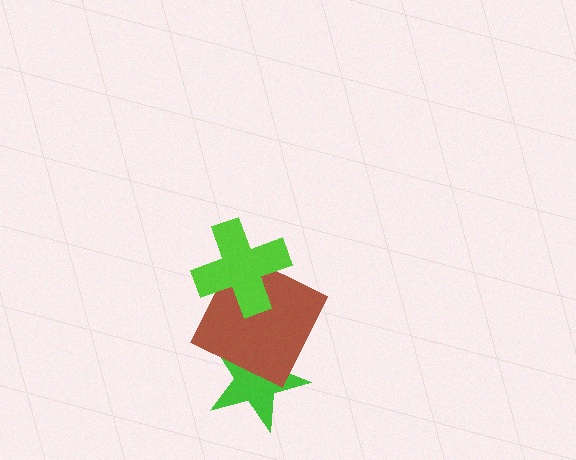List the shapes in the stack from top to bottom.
From top to bottom: the lime cross, the brown square, the green star.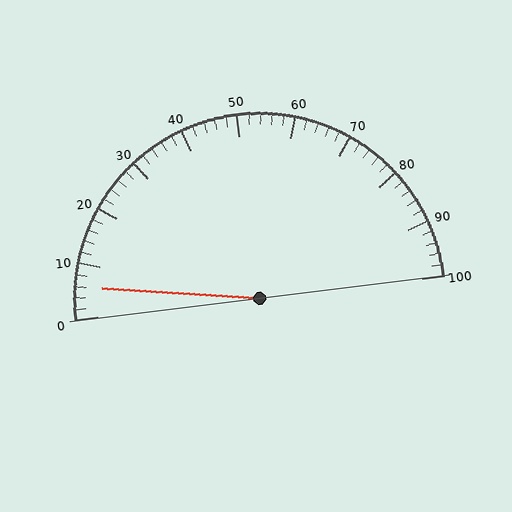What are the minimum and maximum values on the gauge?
The gauge ranges from 0 to 100.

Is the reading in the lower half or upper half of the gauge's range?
The reading is in the lower half of the range (0 to 100).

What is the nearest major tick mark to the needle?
The nearest major tick mark is 10.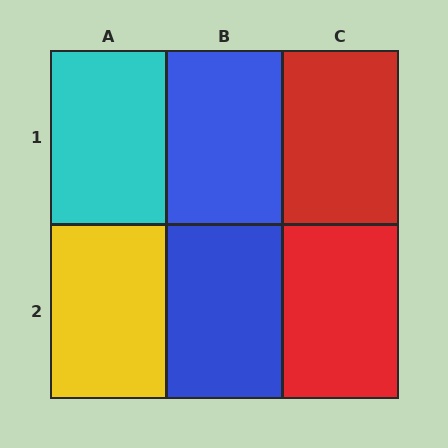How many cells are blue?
2 cells are blue.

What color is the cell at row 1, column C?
Red.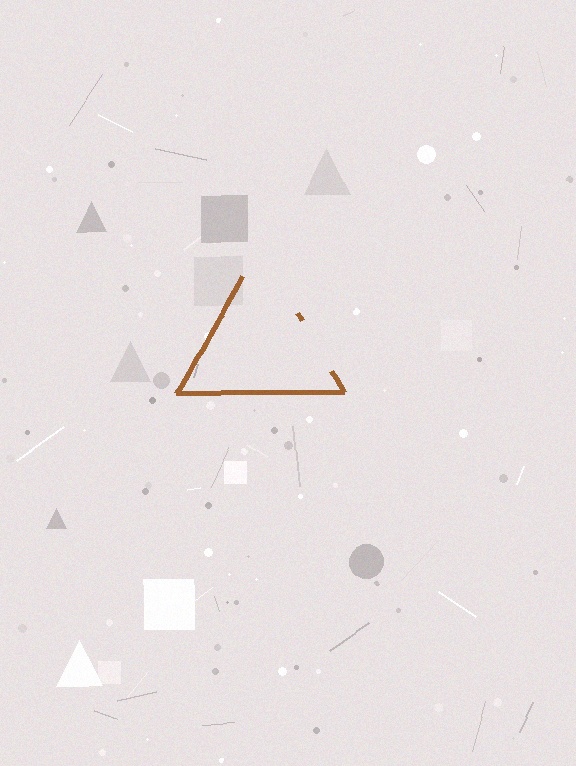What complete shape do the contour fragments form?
The contour fragments form a triangle.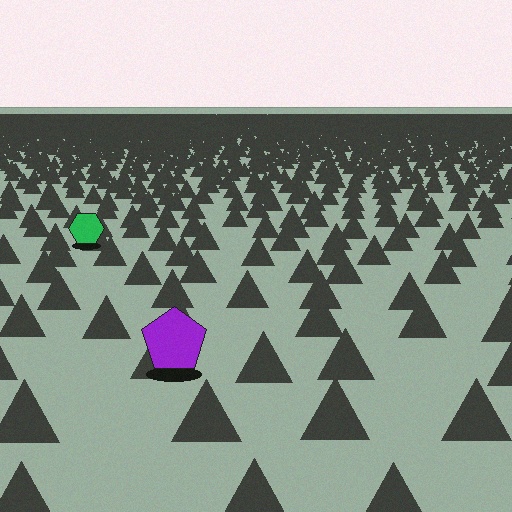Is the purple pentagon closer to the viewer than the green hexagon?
Yes. The purple pentagon is closer — you can tell from the texture gradient: the ground texture is coarser near it.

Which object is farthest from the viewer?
The green hexagon is farthest from the viewer. It appears smaller and the ground texture around it is denser.